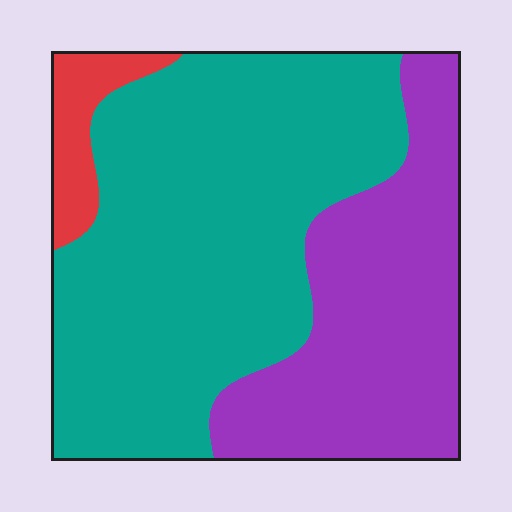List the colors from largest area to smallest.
From largest to smallest: teal, purple, red.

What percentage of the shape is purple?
Purple takes up between a third and a half of the shape.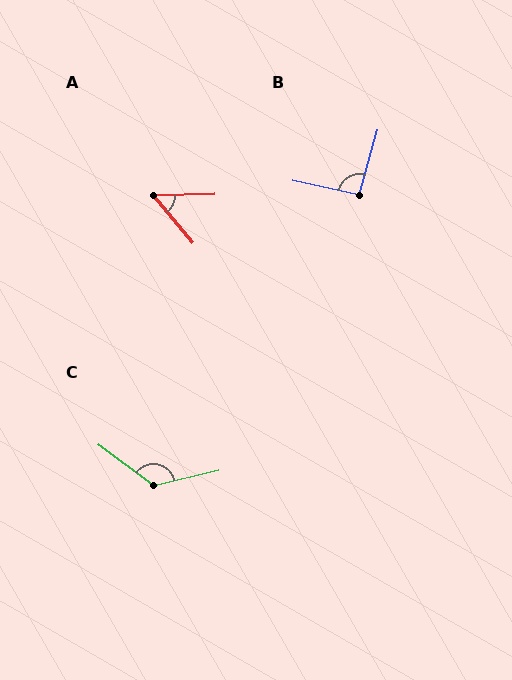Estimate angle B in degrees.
Approximately 94 degrees.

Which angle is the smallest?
A, at approximately 52 degrees.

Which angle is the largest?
C, at approximately 130 degrees.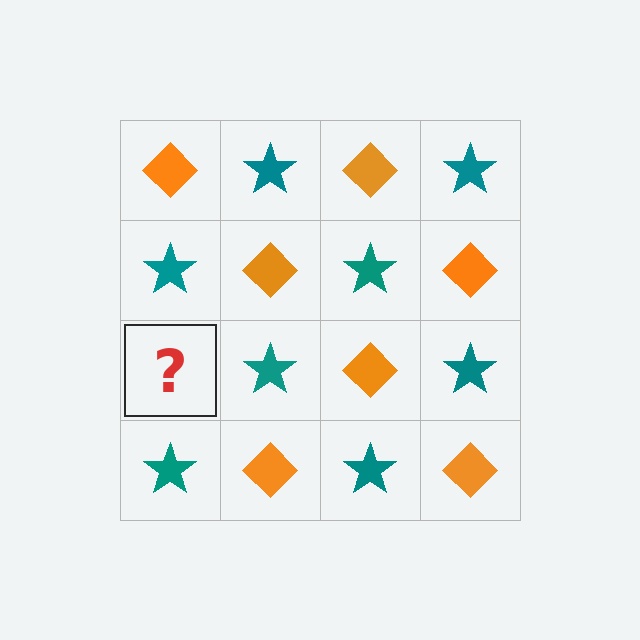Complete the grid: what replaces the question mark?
The question mark should be replaced with an orange diamond.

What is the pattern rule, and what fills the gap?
The rule is that it alternates orange diamond and teal star in a checkerboard pattern. The gap should be filled with an orange diamond.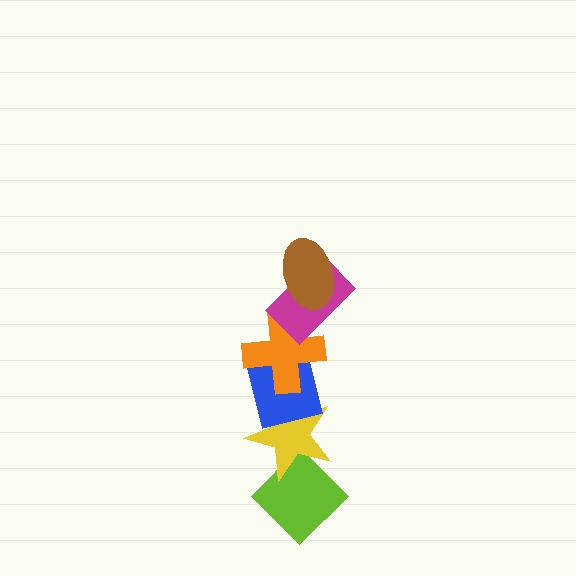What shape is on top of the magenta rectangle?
The brown ellipse is on top of the magenta rectangle.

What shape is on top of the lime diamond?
The yellow star is on top of the lime diamond.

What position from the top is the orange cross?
The orange cross is 3rd from the top.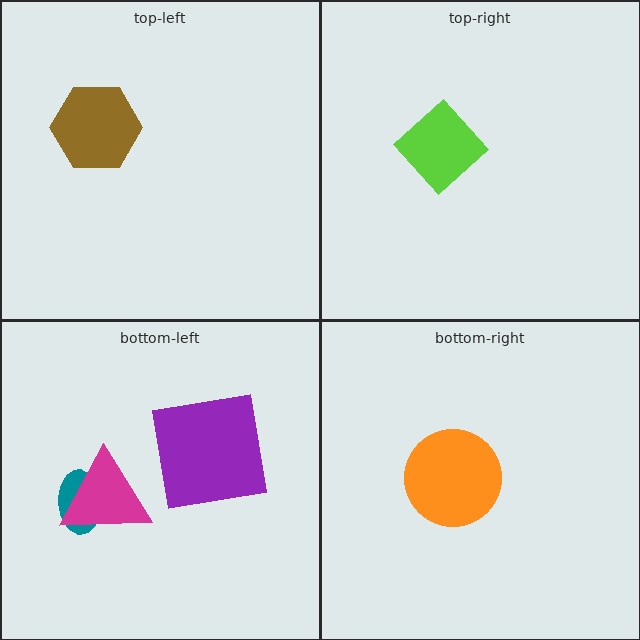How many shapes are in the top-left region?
1.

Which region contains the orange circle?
The bottom-right region.